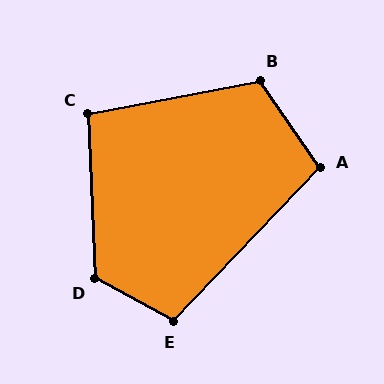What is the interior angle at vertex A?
Approximately 102 degrees (obtuse).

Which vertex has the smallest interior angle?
C, at approximately 98 degrees.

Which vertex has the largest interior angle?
D, at approximately 121 degrees.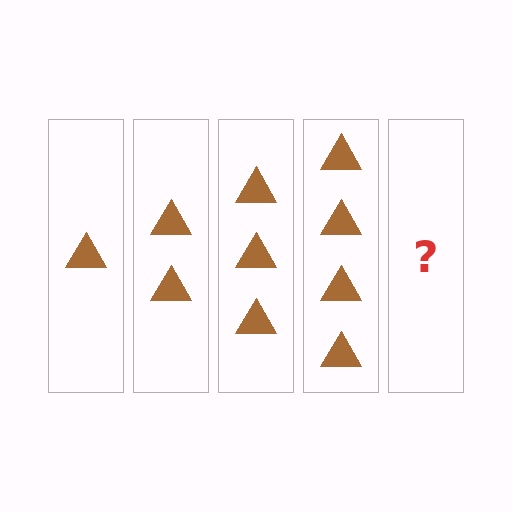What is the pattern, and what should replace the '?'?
The pattern is that each step adds one more triangle. The '?' should be 5 triangles.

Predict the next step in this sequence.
The next step is 5 triangles.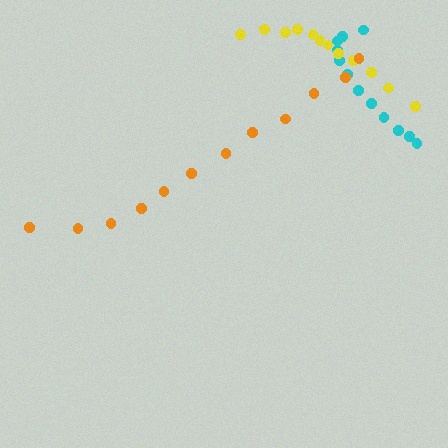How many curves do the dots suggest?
There are 3 distinct paths.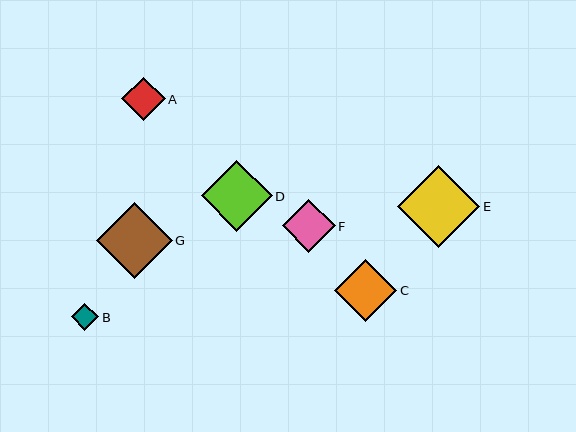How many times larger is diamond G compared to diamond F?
Diamond G is approximately 1.4 times the size of diamond F.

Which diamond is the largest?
Diamond E is the largest with a size of approximately 82 pixels.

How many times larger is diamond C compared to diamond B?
Diamond C is approximately 2.3 times the size of diamond B.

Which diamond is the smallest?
Diamond B is the smallest with a size of approximately 27 pixels.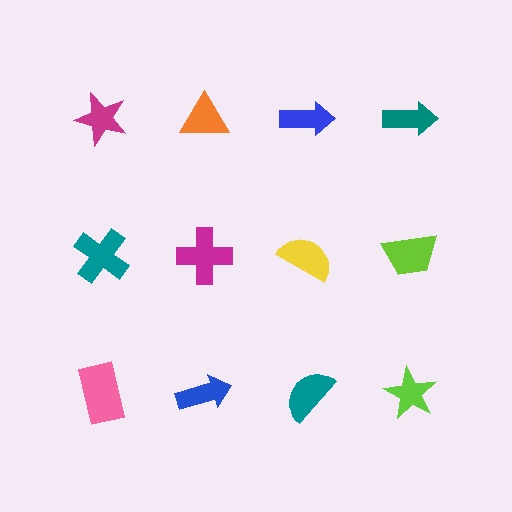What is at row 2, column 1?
A teal cross.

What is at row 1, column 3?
A blue arrow.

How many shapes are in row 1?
4 shapes.